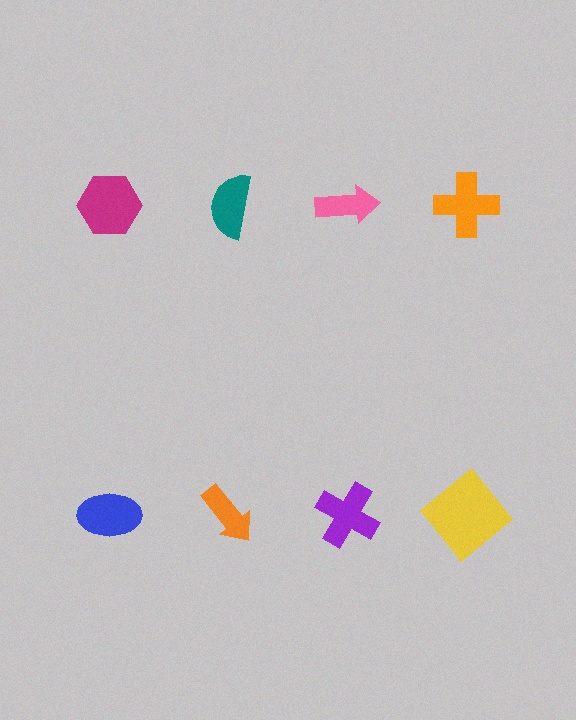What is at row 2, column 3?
A purple cross.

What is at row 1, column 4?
An orange cross.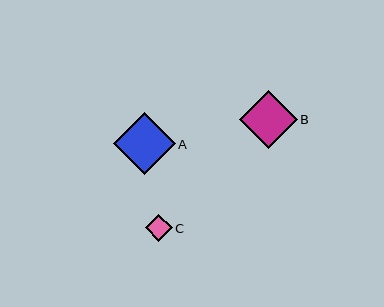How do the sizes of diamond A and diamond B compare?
Diamond A and diamond B are approximately the same size.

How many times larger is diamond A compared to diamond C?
Diamond A is approximately 2.3 times the size of diamond C.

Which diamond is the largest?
Diamond A is the largest with a size of approximately 62 pixels.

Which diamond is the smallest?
Diamond C is the smallest with a size of approximately 27 pixels.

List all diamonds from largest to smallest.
From largest to smallest: A, B, C.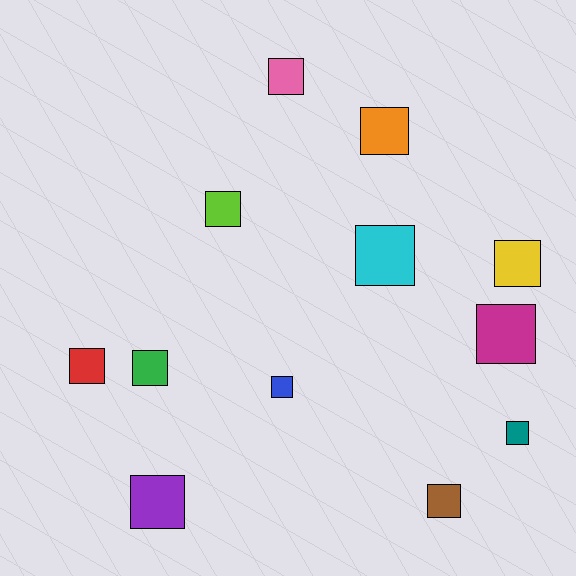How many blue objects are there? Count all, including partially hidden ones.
There is 1 blue object.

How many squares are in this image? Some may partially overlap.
There are 12 squares.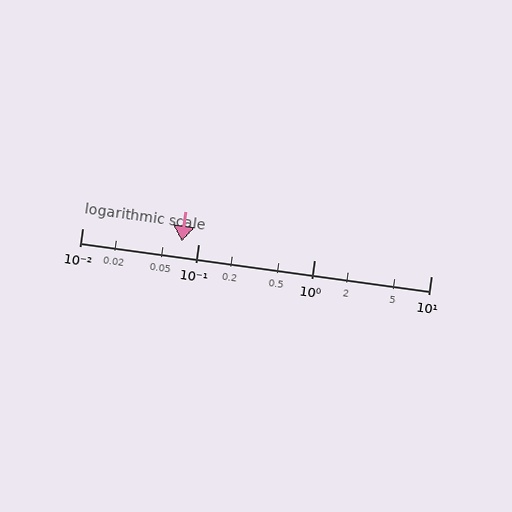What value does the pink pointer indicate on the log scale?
The pointer indicates approximately 0.072.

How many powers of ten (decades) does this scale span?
The scale spans 3 decades, from 0.01 to 10.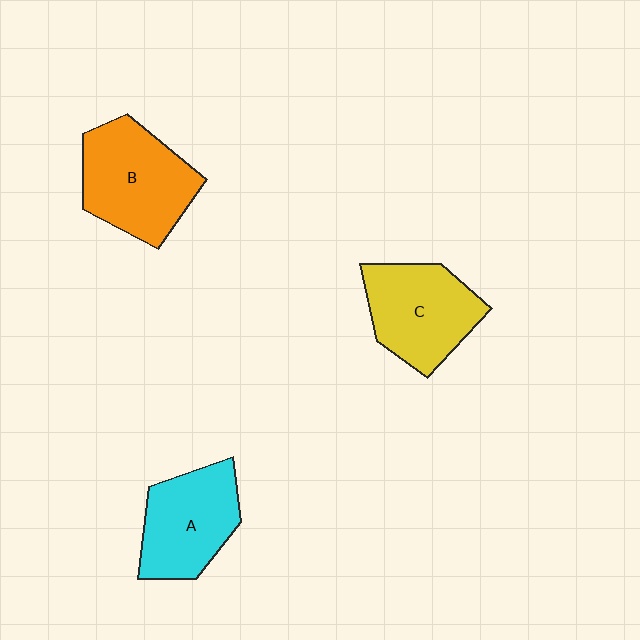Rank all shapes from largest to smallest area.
From largest to smallest: B (orange), C (yellow), A (cyan).